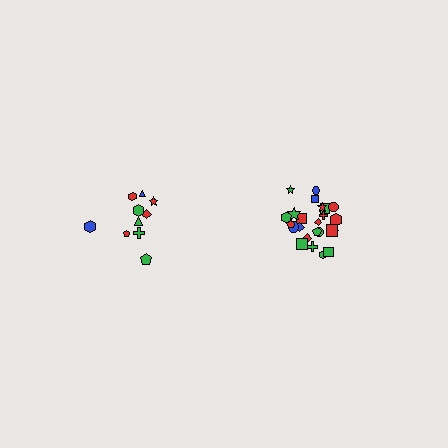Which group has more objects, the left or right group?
The right group.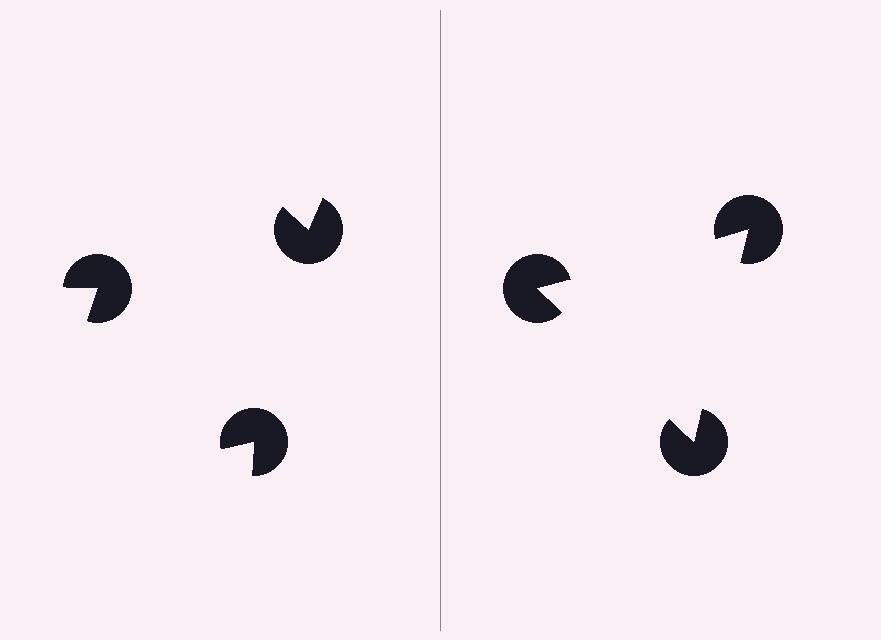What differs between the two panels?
The pac-man discs are positioned identically on both sides; only the wedge orientations differ. On the right they align to a triangle; on the left they are misaligned.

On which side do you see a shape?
An illusory triangle appears on the right side. On the left side the wedge cuts are rotated, so no coherent shape forms.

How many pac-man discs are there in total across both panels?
6 — 3 on each side.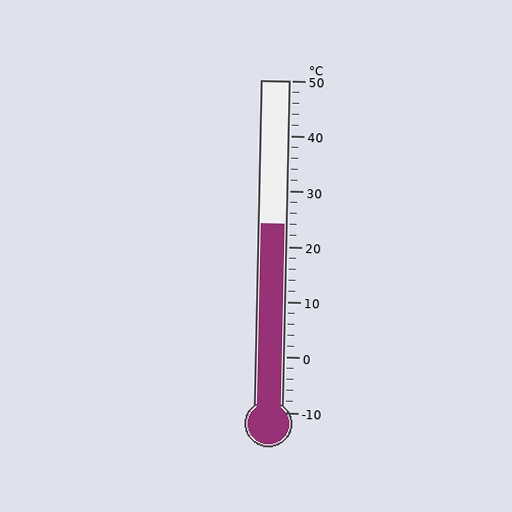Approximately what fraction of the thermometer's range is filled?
The thermometer is filled to approximately 55% of its range.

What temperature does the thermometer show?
The thermometer shows approximately 24°C.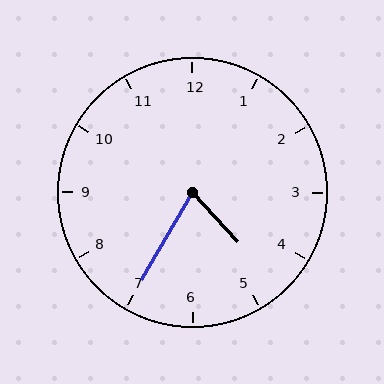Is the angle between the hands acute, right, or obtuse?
It is acute.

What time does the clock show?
4:35.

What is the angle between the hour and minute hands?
Approximately 72 degrees.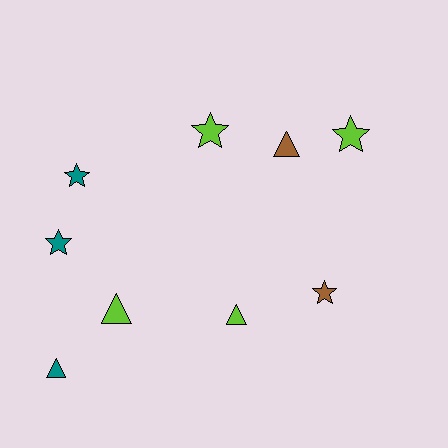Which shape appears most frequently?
Star, with 5 objects.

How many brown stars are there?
There is 1 brown star.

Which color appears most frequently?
Lime, with 4 objects.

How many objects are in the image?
There are 9 objects.